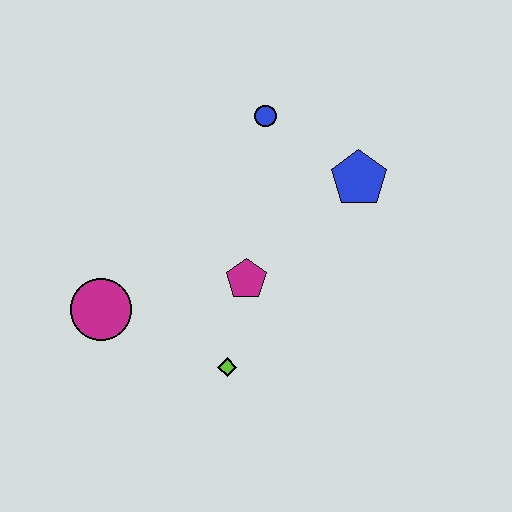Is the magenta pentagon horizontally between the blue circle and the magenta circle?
Yes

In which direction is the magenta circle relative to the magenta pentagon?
The magenta circle is to the left of the magenta pentagon.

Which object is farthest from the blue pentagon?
The magenta circle is farthest from the blue pentagon.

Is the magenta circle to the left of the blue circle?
Yes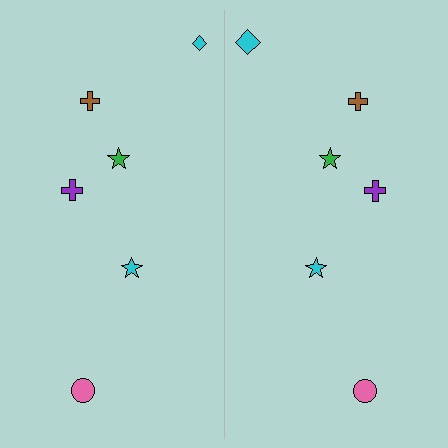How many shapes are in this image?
There are 12 shapes in this image.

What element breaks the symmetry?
The cyan diamond on the right side has a different size than its mirror counterpart.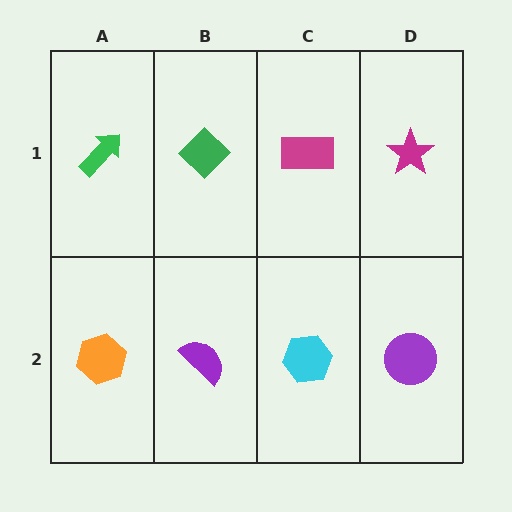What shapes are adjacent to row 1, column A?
An orange hexagon (row 2, column A), a green diamond (row 1, column B).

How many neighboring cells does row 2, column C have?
3.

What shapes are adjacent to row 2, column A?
A green arrow (row 1, column A), a purple semicircle (row 2, column B).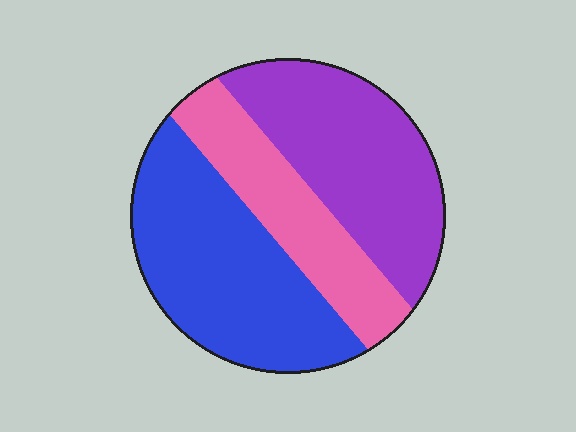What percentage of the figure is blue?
Blue takes up between a third and a half of the figure.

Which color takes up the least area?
Pink, at roughly 25%.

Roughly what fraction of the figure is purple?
Purple takes up about three eighths (3/8) of the figure.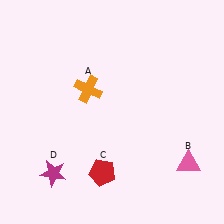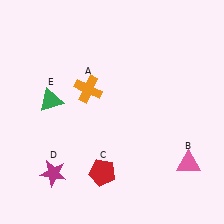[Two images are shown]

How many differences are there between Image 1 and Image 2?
There is 1 difference between the two images.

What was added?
A green triangle (E) was added in Image 2.